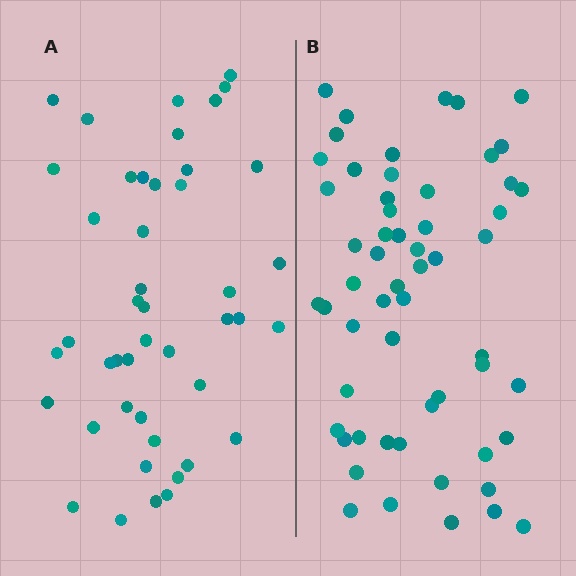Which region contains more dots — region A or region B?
Region B (the right region) has more dots.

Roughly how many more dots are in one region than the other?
Region B has roughly 12 or so more dots than region A.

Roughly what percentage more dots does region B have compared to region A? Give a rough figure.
About 25% more.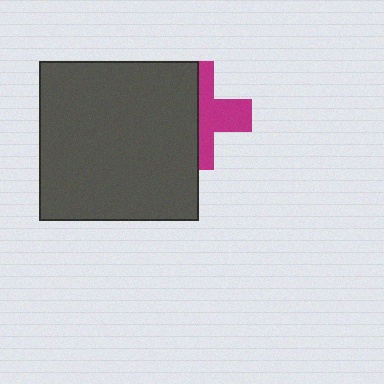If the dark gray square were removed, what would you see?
You would see the complete magenta cross.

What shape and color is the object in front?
The object in front is a dark gray square.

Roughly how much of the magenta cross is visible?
A small part of it is visible (roughly 45%).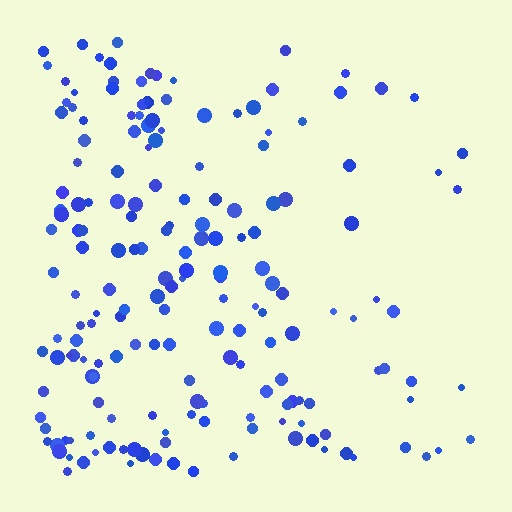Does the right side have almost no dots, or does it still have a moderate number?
Still a moderate number, just noticeably fewer than the left.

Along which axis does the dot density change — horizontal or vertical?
Horizontal.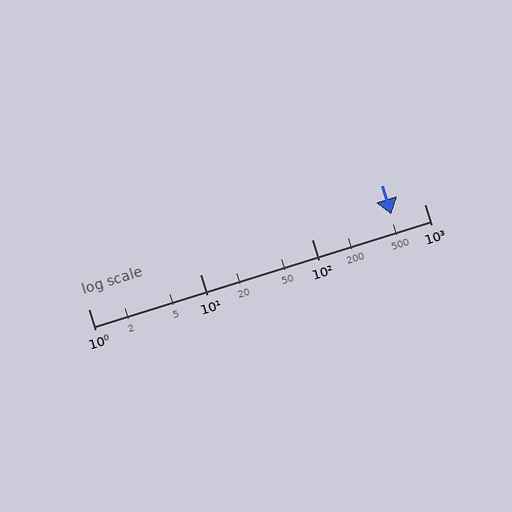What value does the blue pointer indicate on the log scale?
The pointer indicates approximately 510.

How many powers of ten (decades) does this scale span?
The scale spans 3 decades, from 1 to 1000.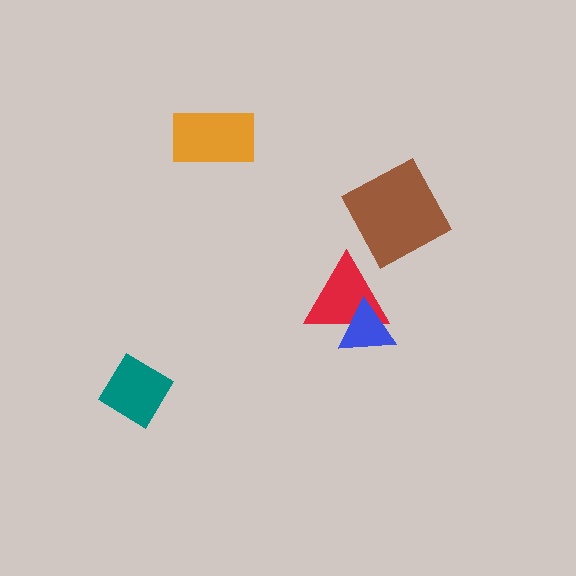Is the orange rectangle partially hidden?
No, no other shape covers it.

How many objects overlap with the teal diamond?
0 objects overlap with the teal diamond.